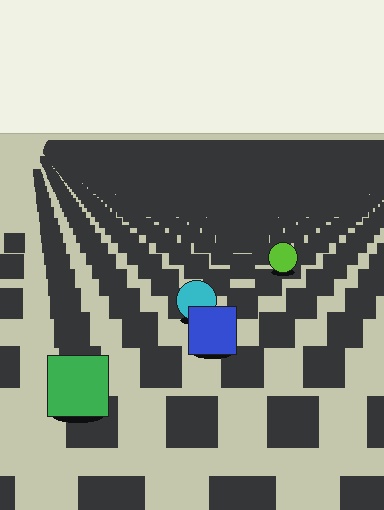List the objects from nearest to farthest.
From nearest to farthest: the green square, the blue square, the cyan circle, the lime circle.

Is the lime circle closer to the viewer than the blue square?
No. The blue square is closer — you can tell from the texture gradient: the ground texture is coarser near it.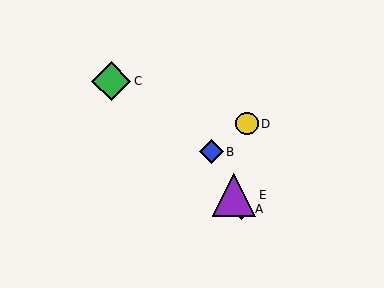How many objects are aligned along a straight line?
3 objects (A, B, E) are aligned along a straight line.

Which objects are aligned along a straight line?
Objects A, B, E are aligned along a straight line.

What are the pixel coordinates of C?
Object C is at (111, 81).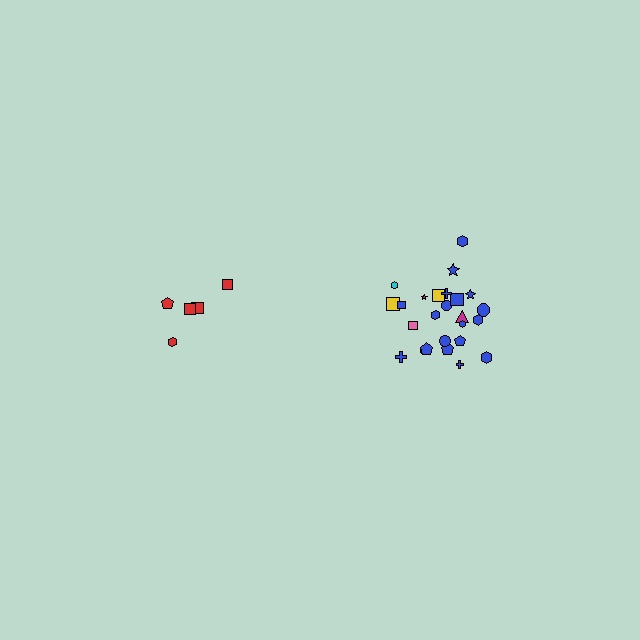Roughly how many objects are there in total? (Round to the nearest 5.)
Roughly 30 objects in total.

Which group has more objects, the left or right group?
The right group.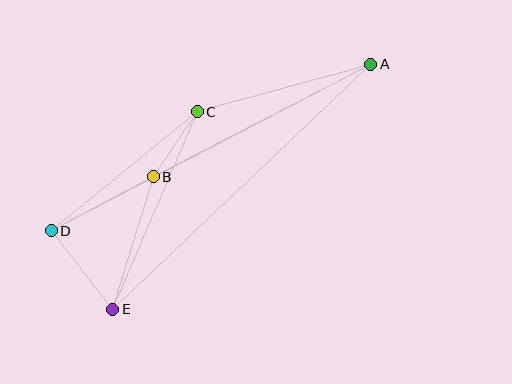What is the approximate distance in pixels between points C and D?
The distance between C and D is approximately 188 pixels.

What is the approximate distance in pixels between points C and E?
The distance between C and E is approximately 215 pixels.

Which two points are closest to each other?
Points B and C are closest to each other.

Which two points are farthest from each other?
Points A and D are farthest from each other.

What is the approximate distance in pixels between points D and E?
The distance between D and E is approximately 100 pixels.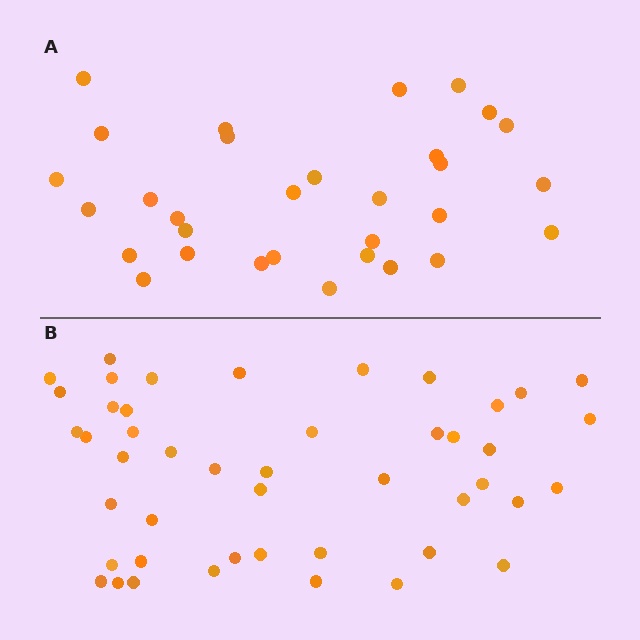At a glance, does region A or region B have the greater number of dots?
Region B (the bottom region) has more dots.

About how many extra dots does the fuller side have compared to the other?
Region B has approximately 15 more dots than region A.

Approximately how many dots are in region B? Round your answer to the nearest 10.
About 50 dots. (The exact count is 46, which rounds to 50.)